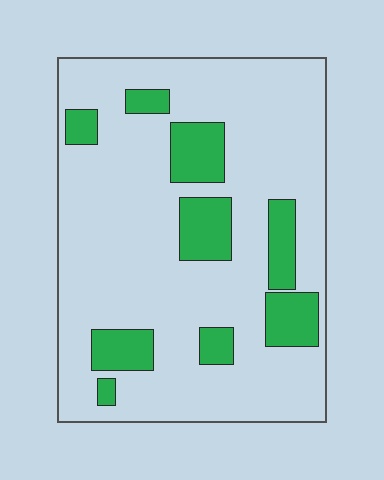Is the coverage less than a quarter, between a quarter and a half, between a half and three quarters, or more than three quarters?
Less than a quarter.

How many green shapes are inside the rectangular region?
9.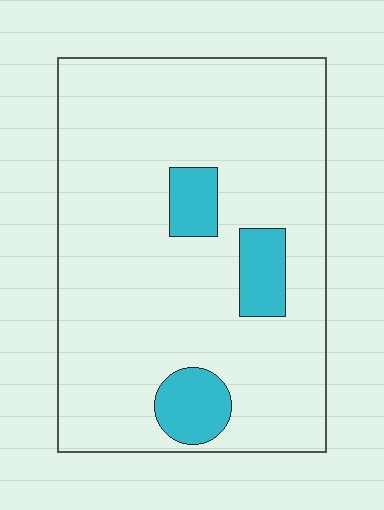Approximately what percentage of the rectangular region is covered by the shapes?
Approximately 10%.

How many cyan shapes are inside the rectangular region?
3.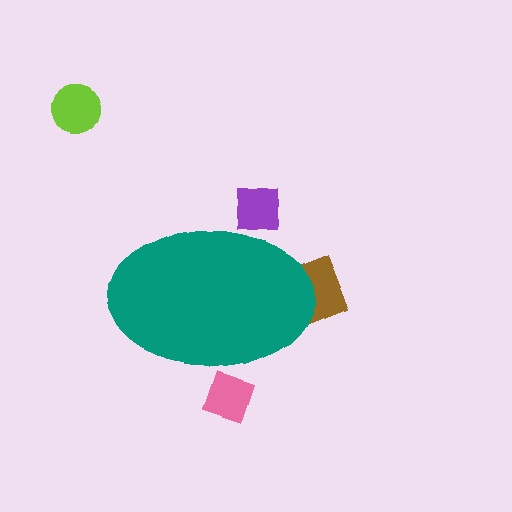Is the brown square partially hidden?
Yes, the brown square is partially hidden behind the teal ellipse.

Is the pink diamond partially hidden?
Yes, the pink diamond is partially hidden behind the teal ellipse.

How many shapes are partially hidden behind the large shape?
3 shapes are partially hidden.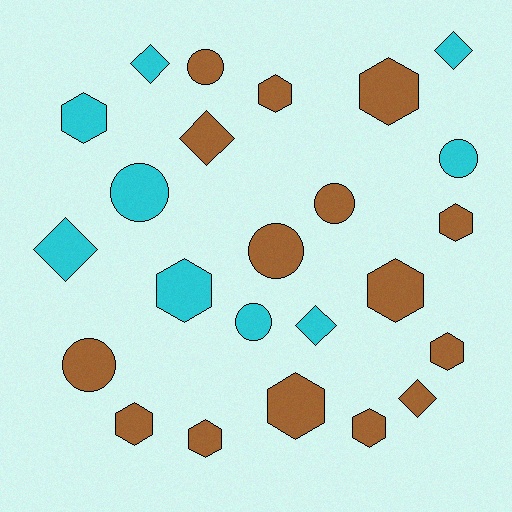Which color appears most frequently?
Brown, with 15 objects.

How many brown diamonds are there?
There are 2 brown diamonds.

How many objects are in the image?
There are 24 objects.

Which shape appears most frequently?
Hexagon, with 11 objects.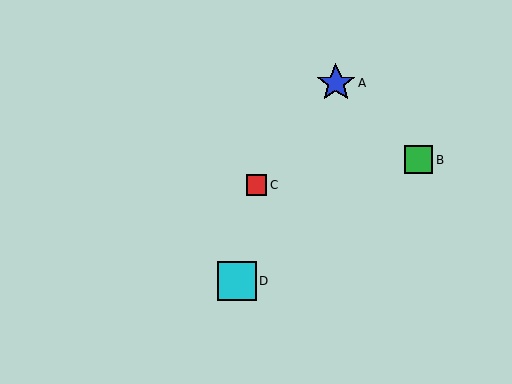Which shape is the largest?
The cyan square (labeled D) is the largest.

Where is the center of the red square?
The center of the red square is at (257, 185).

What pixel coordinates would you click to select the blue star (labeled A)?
Click at (336, 83) to select the blue star A.